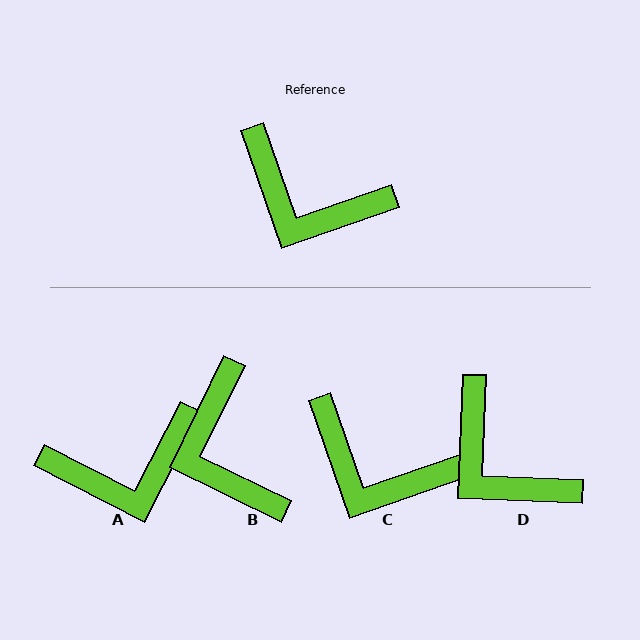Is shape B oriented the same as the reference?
No, it is off by about 45 degrees.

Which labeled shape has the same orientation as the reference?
C.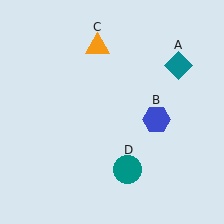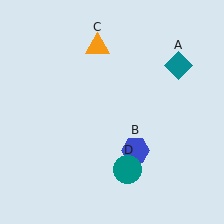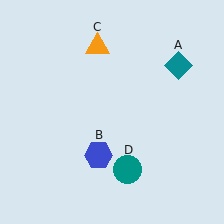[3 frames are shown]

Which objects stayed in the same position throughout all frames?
Teal diamond (object A) and orange triangle (object C) and teal circle (object D) remained stationary.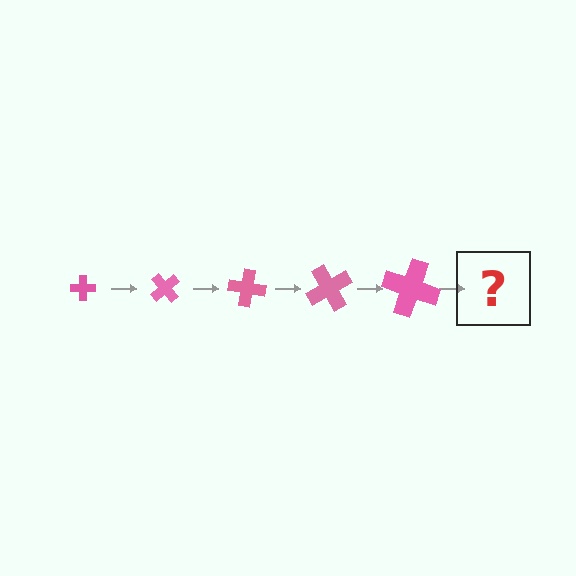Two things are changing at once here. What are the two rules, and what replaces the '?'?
The two rules are that the cross grows larger each step and it rotates 50 degrees each step. The '?' should be a cross, larger than the previous one and rotated 250 degrees from the start.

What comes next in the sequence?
The next element should be a cross, larger than the previous one and rotated 250 degrees from the start.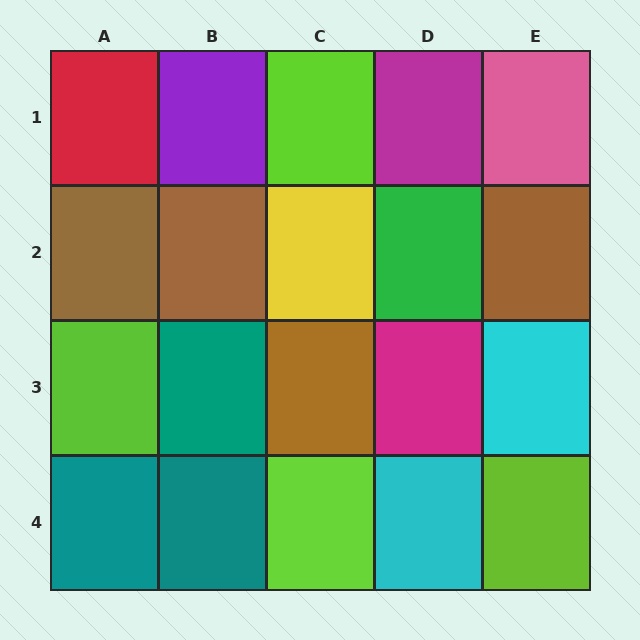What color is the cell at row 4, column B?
Teal.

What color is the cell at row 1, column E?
Pink.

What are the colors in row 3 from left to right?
Lime, teal, brown, magenta, cyan.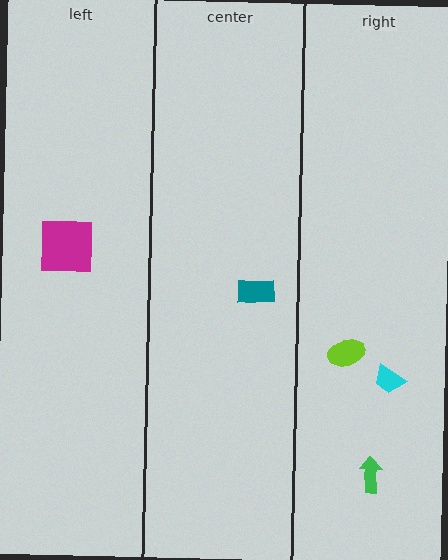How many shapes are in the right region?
3.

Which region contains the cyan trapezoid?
The right region.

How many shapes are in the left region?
1.